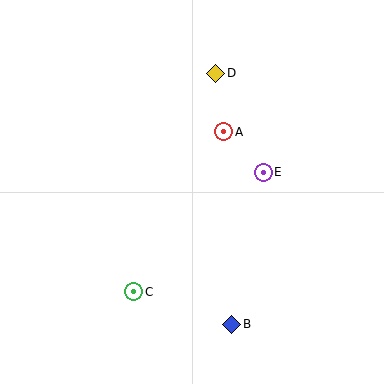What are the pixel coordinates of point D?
Point D is at (216, 73).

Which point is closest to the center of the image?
Point A at (224, 132) is closest to the center.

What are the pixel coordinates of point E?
Point E is at (263, 172).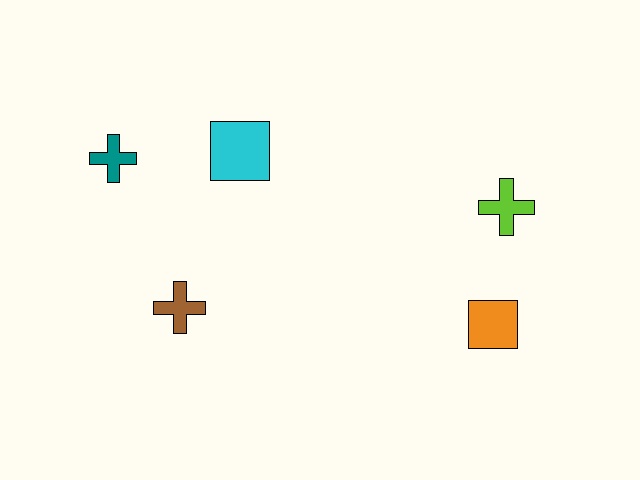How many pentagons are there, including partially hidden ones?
There are no pentagons.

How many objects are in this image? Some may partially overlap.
There are 5 objects.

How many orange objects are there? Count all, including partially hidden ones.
There is 1 orange object.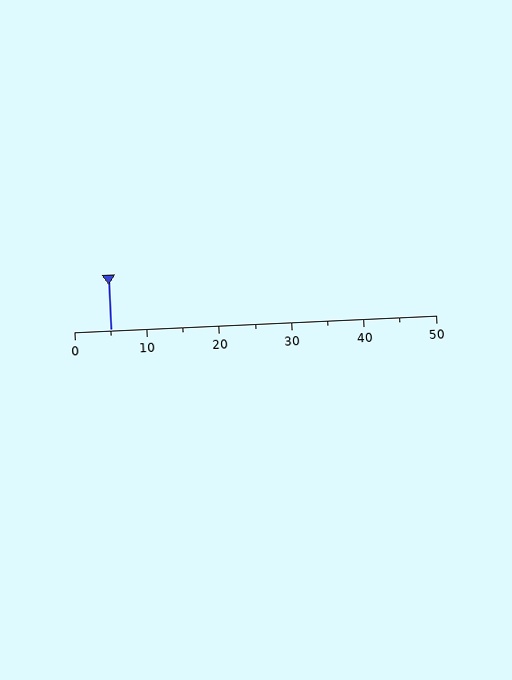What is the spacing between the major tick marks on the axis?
The major ticks are spaced 10 apart.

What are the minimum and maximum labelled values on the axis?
The axis runs from 0 to 50.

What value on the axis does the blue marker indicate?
The marker indicates approximately 5.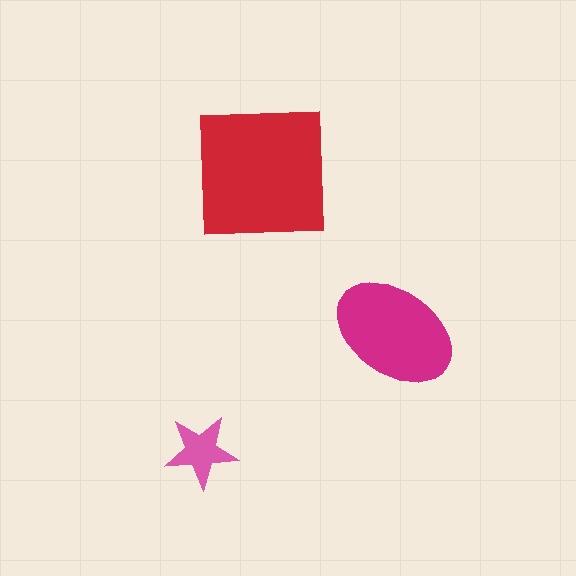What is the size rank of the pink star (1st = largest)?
3rd.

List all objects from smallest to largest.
The pink star, the magenta ellipse, the red square.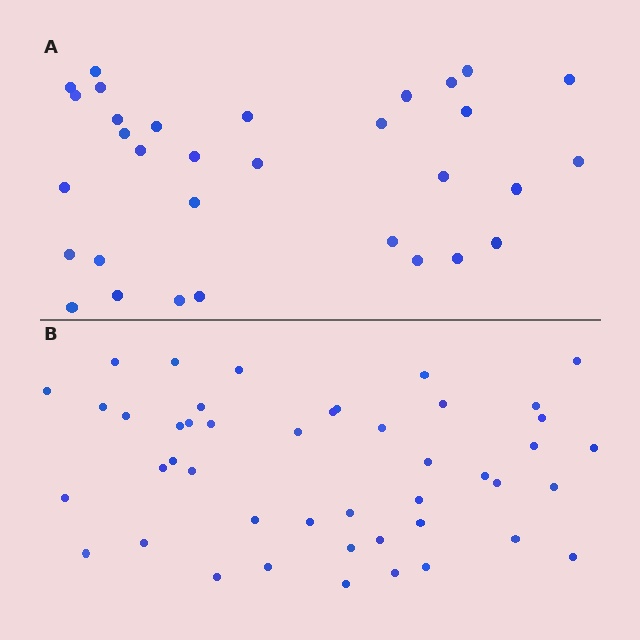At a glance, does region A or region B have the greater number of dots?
Region B (the bottom region) has more dots.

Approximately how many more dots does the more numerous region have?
Region B has approximately 15 more dots than region A.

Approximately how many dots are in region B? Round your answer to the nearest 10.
About 40 dots. (The exact count is 45, which rounds to 40.)